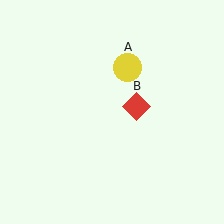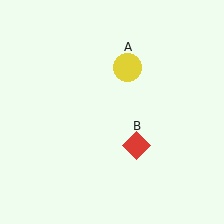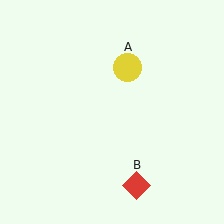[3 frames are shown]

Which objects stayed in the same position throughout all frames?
Yellow circle (object A) remained stationary.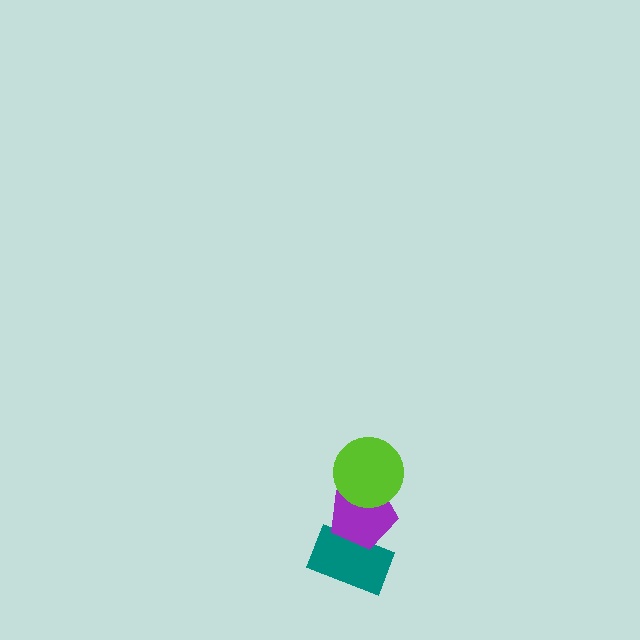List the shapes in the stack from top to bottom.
From top to bottom: the lime circle, the purple pentagon, the teal rectangle.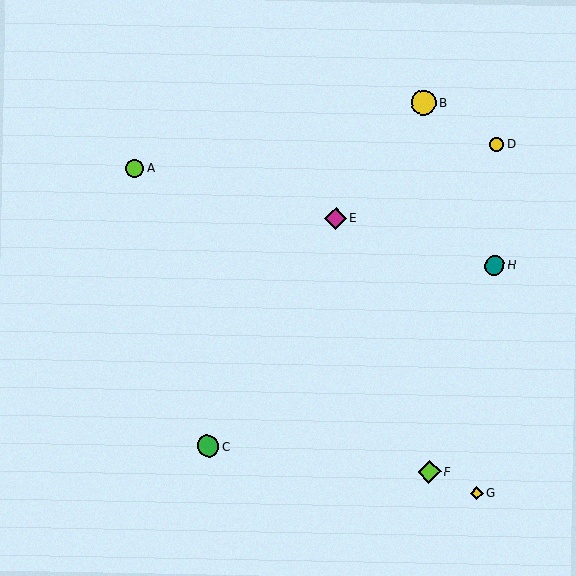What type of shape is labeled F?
Shape F is a lime diamond.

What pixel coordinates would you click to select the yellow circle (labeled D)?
Click at (496, 144) to select the yellow circle D.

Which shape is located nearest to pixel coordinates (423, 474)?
The lime diamond (labeled F) at (429, 472) is nearest to that location.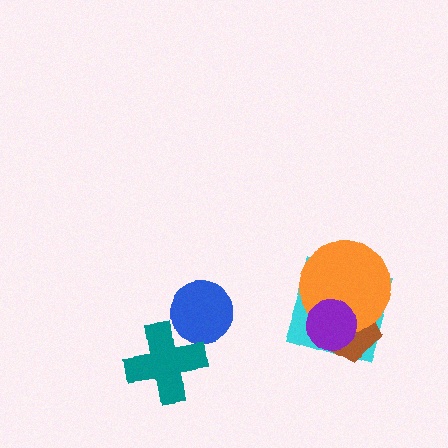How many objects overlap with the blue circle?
1 object overlaps with the blue circle.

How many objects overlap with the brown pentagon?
3 objects overlap with the brown pentagon.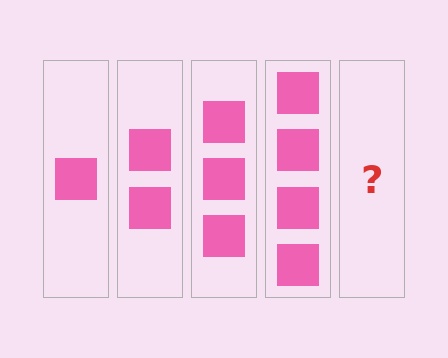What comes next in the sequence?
The next element should be 5 squares.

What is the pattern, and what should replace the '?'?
The pattern is that each step adds one more square. The '?' should be 5 squares.